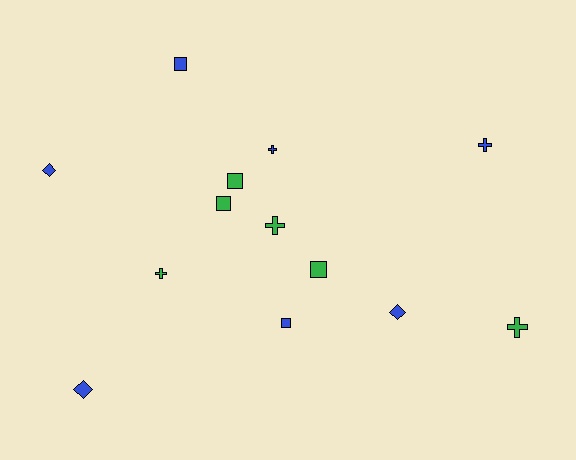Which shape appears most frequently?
Cross, with 5 objects.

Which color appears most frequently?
Blue, with 7 objects.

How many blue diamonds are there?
There are 3 blue diamonds.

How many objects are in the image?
There are 13 objects.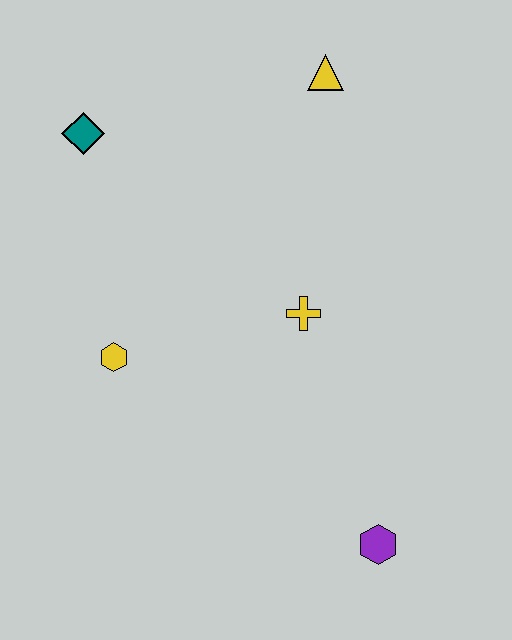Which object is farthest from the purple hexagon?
The teal diamond is farthest from the purple hexagon.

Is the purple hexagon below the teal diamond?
Yes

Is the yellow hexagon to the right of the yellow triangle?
No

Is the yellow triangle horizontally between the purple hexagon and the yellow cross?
Yes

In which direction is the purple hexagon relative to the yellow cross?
The purple hexagon is below the yellow cross.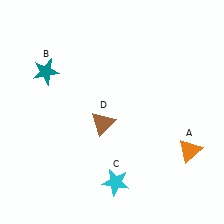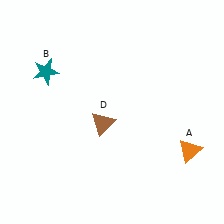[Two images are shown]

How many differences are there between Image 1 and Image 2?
There is 1 difference between the two images.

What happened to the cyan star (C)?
The cyan star (C) was removed in Image 2. It was in the bottom-right area of Image 1.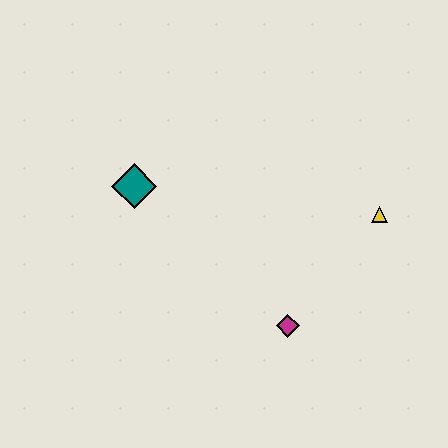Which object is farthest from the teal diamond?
The yellow triangle is farthest from the teal diamond.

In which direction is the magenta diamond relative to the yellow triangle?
The magenta diamond is below the yellow triangle.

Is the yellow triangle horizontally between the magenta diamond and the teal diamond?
No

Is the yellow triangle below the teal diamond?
Yes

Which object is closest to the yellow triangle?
The magenta diamond is closest to the yellow triangle.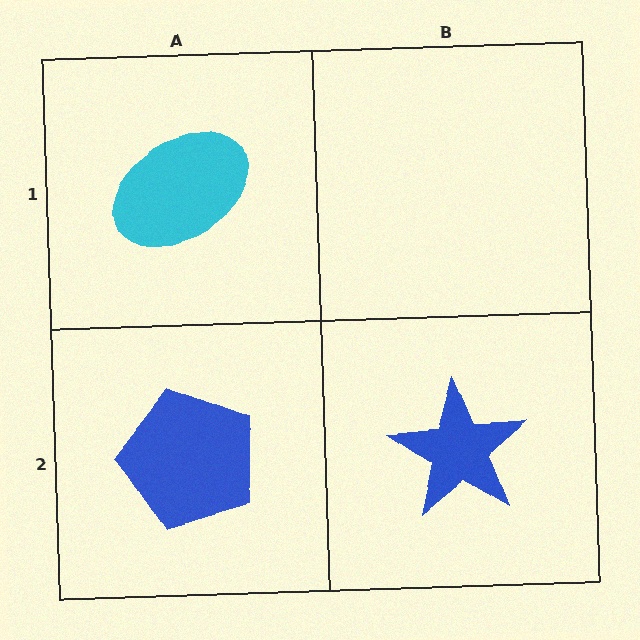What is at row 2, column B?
A blue star.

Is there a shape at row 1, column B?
No, that cell is empty.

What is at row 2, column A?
A blue pentagon.